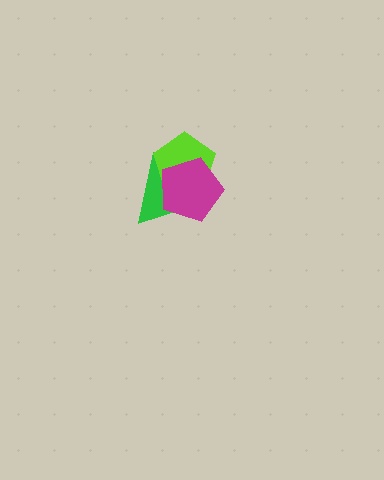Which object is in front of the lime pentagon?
The magenta pentagon is in front of the lime pentagon.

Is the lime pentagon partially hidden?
Yes, it is partially covered by another shape.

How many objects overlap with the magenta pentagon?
2 objects overlap with the magenta pentagon.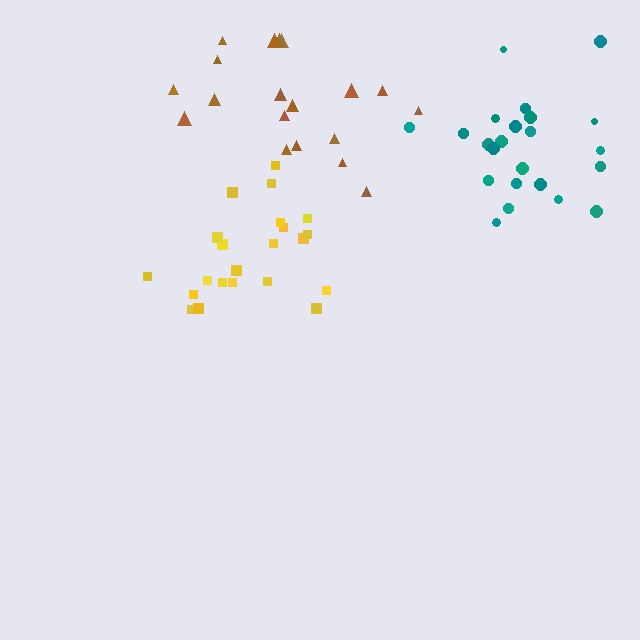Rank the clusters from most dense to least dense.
teal, yellow, brown.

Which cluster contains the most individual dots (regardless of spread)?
Teal (23).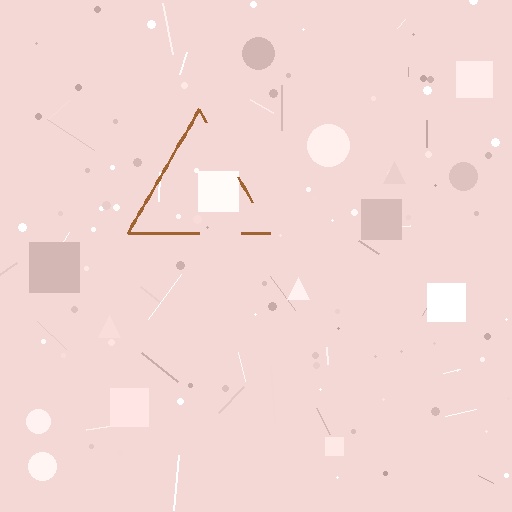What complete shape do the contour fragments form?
The contour fragments form a triangle.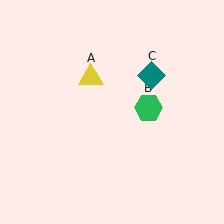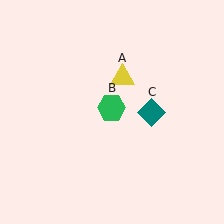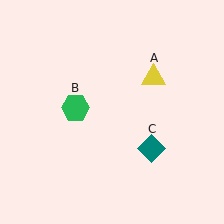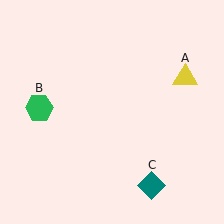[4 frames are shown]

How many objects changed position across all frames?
3 objects changed position: yellow triangle (object A), green hexagon (object B), teal diamond (object C).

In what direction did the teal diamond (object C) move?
The teal diamond (object C) moved down.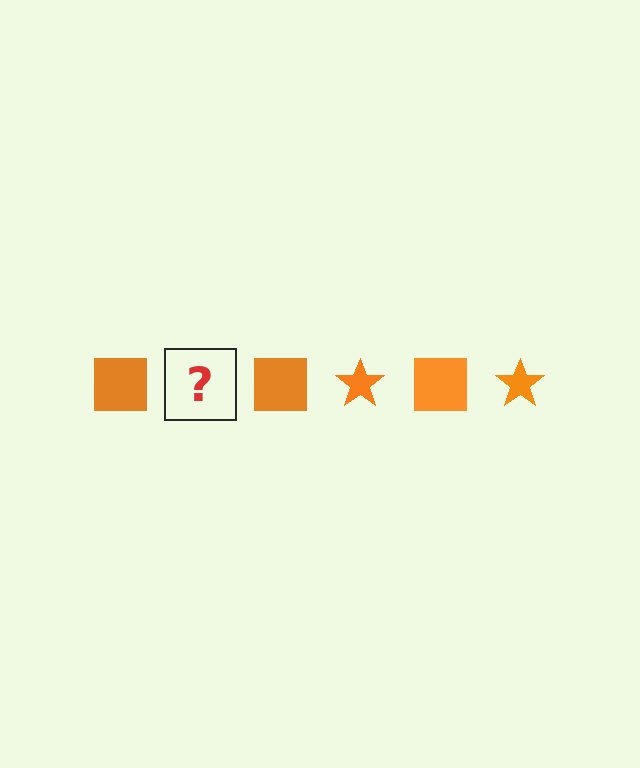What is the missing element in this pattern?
The missing element is an orange star.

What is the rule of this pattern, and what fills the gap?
The rule is that the pattern cycles through square, star shapes in orange. The gap should be filled with an orange star.